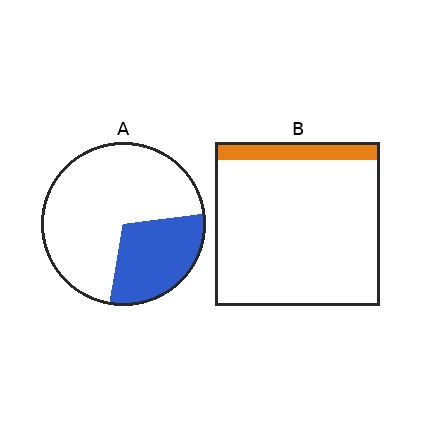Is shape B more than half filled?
No.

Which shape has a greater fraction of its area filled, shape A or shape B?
Shape A.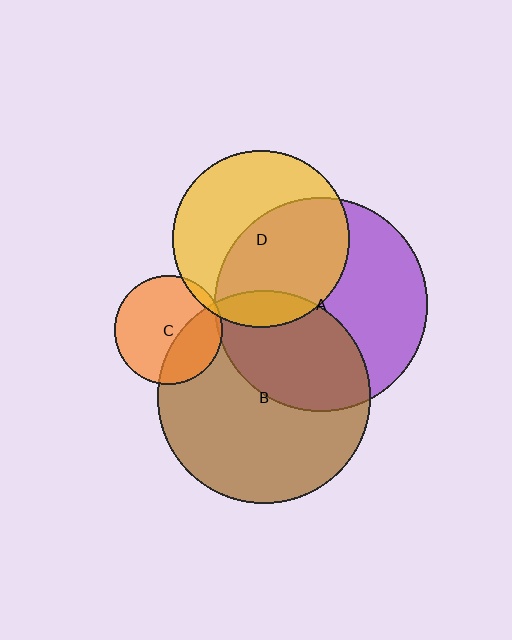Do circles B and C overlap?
Yes.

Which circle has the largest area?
Circle A (purple).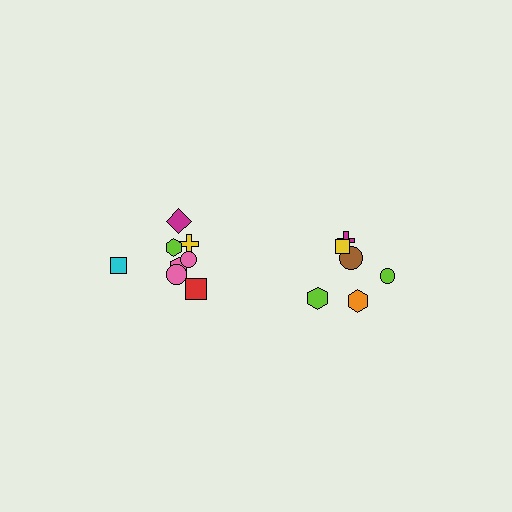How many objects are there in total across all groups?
There are 14 objects.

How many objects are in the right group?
There are 6 objects.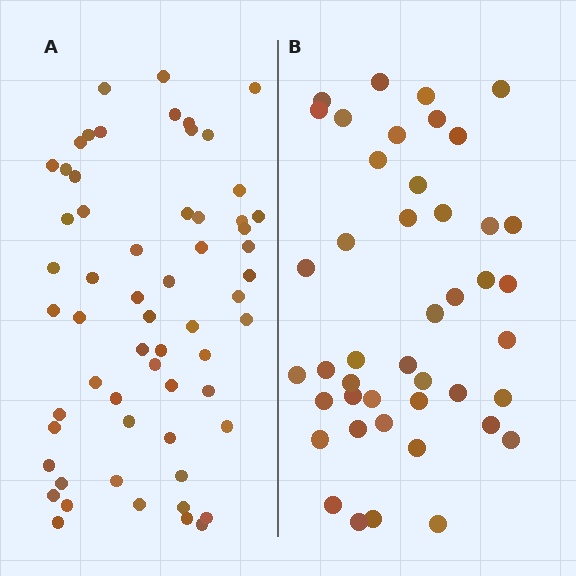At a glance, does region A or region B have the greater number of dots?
Region A (the left region) has more dots.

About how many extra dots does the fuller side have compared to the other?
Region A has approximately 15 more dots than region B.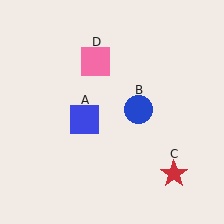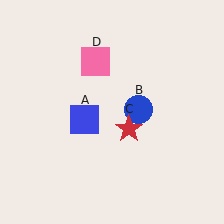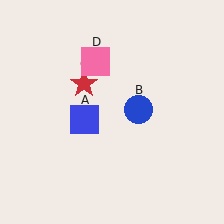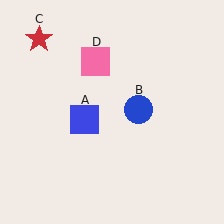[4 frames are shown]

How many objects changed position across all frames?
1 object changed position: red star (object C).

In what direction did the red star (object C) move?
The red star (object C) moved up and to the left.